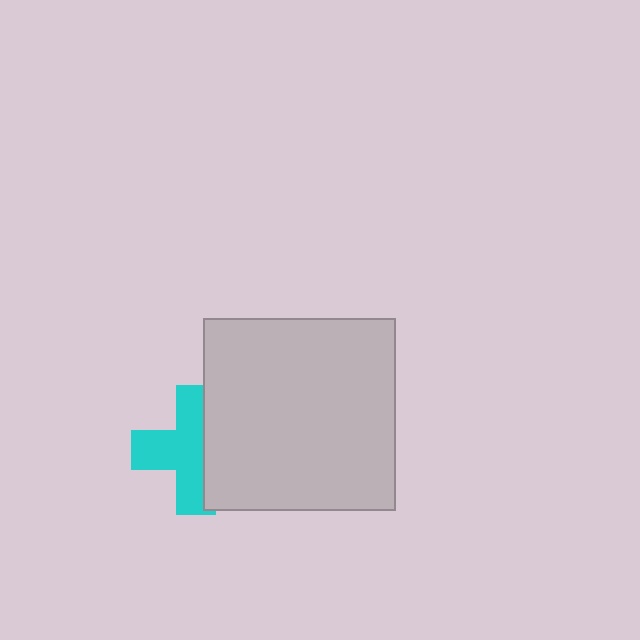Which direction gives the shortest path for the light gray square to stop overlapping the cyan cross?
Moving right gives the shortest separation.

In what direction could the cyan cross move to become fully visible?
The cyan cross could move left. That would shift it out from behind the light gray square entirely.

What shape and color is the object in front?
The object in front is a light gray square.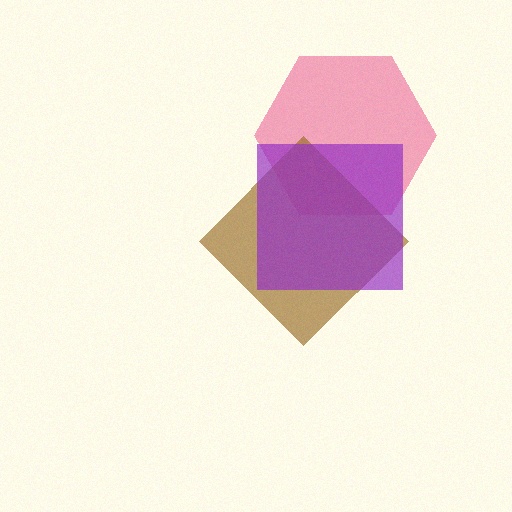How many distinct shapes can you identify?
There are 3 distinct shapes: a pink hexagon, a brown diamond, a purple square.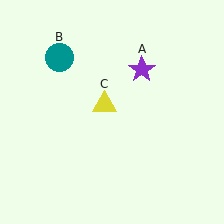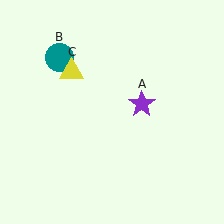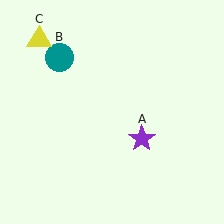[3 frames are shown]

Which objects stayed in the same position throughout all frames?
Teal circle (object B) remained stationary.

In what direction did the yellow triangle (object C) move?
The yellow triangle (object C) moved up and to the left.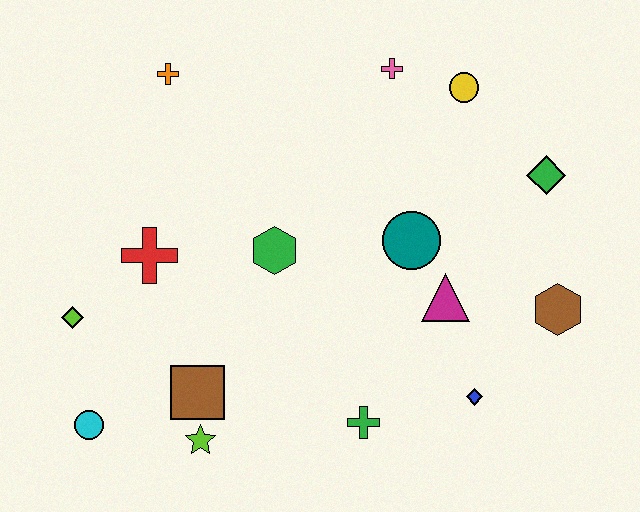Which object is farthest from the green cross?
The orange cross is farthest from the green cross.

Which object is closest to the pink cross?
The yellow circle is closest to the pink cross.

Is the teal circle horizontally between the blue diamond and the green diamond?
No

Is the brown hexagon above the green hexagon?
No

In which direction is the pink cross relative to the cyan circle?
The pink cross is above the cyan circle.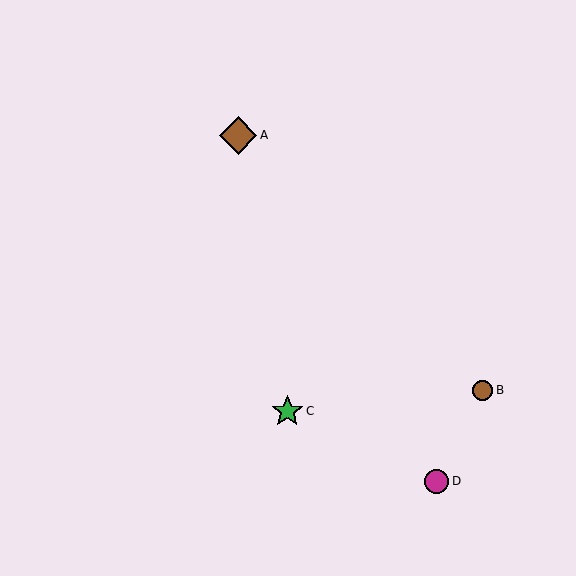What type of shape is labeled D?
Shape D is a magenta circle.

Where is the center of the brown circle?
The center of the brown circle is at (482, 390).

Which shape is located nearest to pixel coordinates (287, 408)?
The green star (labeled C) at (287, 411) is nearest to that location.